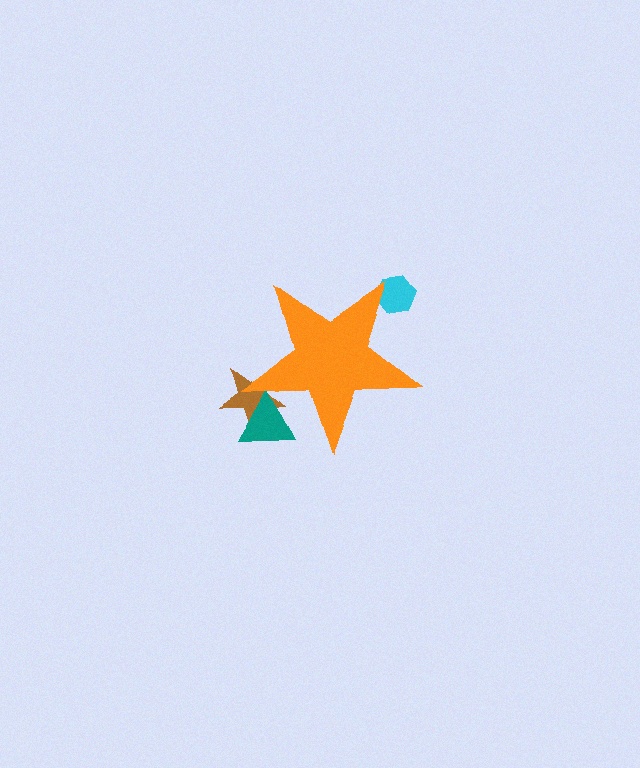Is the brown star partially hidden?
Yes, the brown star is partially hidden behind the orange star.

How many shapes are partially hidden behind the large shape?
3 shapes are partially hidden.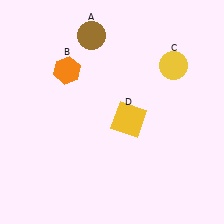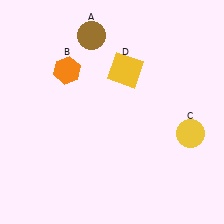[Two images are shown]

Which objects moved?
The objects that moved are: the yellow circle (C), the yellow square (D).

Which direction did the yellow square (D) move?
The yellow square (D) moved up.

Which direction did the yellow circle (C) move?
The yellow circle (C) moved down.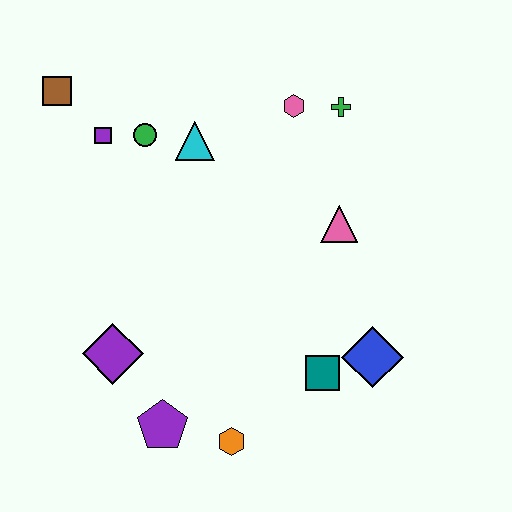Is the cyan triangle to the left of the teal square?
Yes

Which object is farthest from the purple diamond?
The green cross is farthest from the purple diamond.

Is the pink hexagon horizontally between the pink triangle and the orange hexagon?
Yes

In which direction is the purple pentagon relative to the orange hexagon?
The purple pentagon is to the left of the orange hexagon.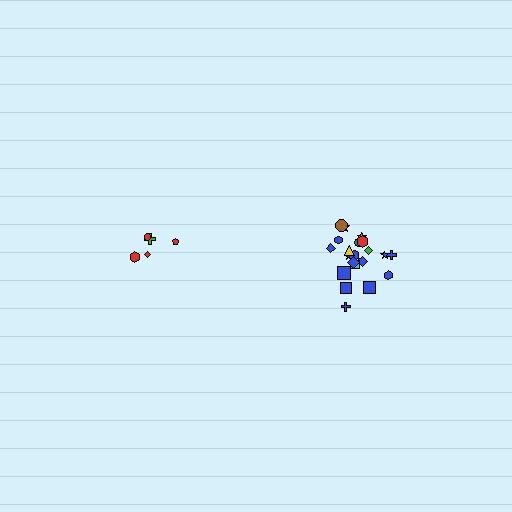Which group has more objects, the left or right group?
The right group.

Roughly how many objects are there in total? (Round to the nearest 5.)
Roughly 25 objects in total.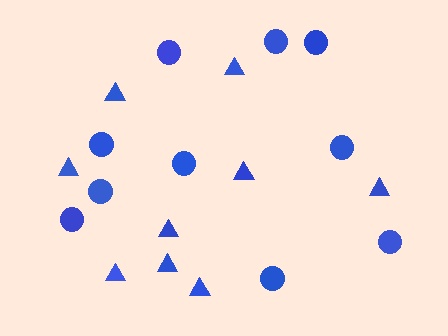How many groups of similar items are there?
There are 2 groups: one group of circles (10) and one group of triangles (9).